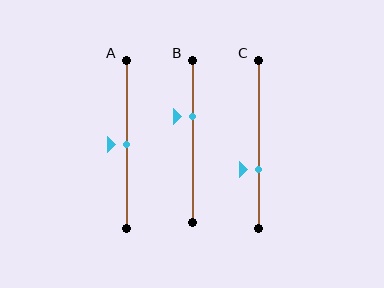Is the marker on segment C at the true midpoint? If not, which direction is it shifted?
No, the marker on segment C is shifted downward by about 15% of the segment length.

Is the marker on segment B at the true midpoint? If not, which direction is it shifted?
No, the marker on segment B is shifted upward by about 16% of the segment length.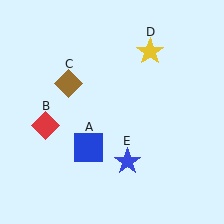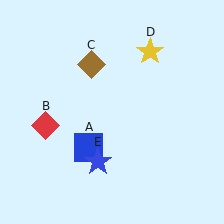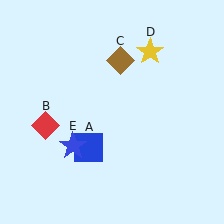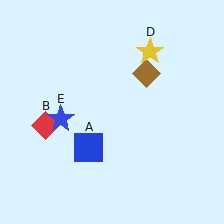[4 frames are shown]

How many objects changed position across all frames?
2 objects changed position: brown diamond (object C), blue star (object E).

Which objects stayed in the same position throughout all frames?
Blue square (object A) and red diamond (object B) and yellow star (object D) remained stationary.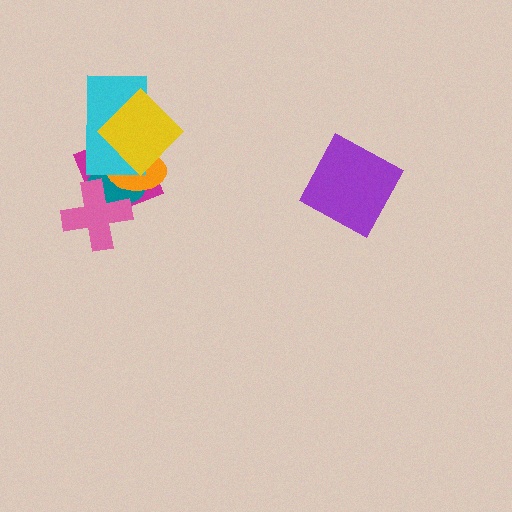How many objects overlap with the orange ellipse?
4 objects overlap with the orange ellipse.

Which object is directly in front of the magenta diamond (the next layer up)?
The teal ellipse is directly in front of the magenta diamond.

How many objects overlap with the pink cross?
2 objects overlap with the pink cross.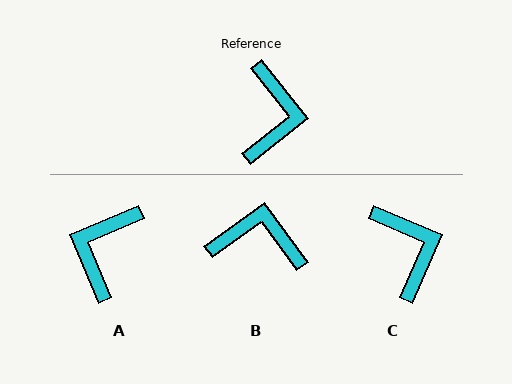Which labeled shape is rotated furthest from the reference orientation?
A, about 164 degrees away.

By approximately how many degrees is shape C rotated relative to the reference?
Approximately 28 degrees counter-clockwise.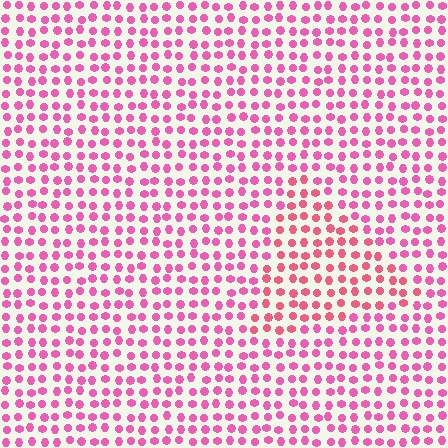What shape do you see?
I see a triangle.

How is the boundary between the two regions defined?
The boundary is defined purely by a slight shift in hue (about 21 degrees). Spacing, size, and orientation are identical on both sides.